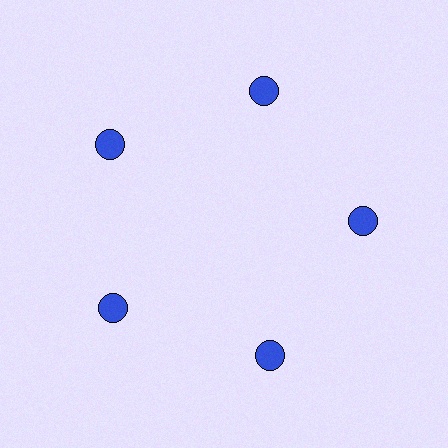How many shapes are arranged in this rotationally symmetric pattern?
There are 5 shapes, arranged in 5 groups of 1.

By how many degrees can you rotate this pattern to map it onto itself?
The pattern maps onto itself every 72 degrees of rotation.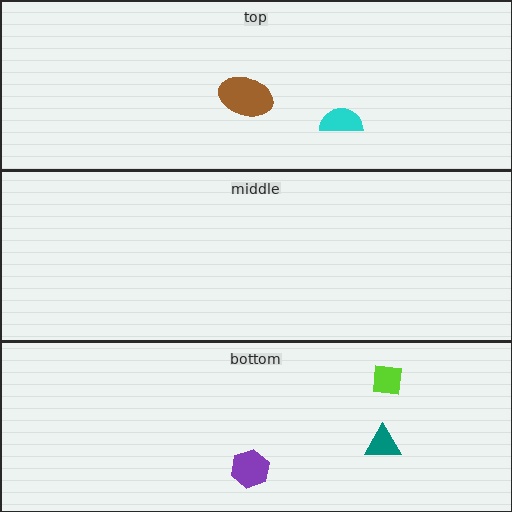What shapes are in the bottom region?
The teal triangle, the purple hexagon, the lime square.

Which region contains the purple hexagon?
The bottom region.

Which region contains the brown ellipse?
The top region.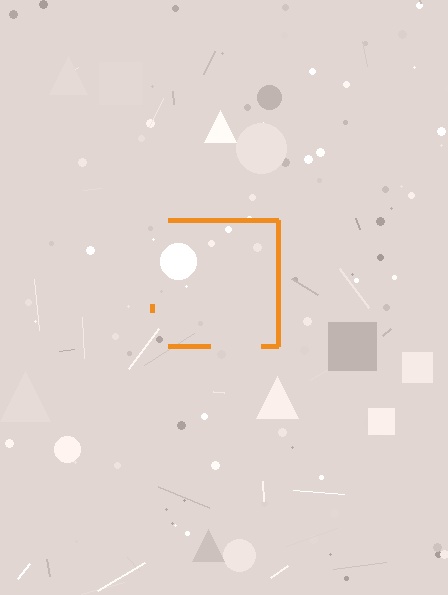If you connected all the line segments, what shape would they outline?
They would outline a square.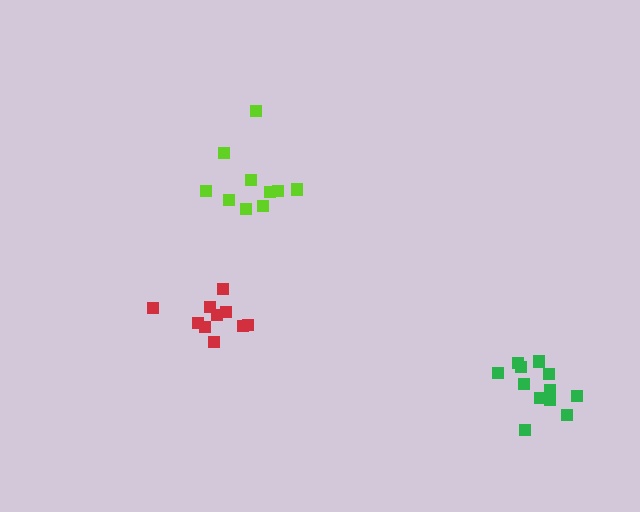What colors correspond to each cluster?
The clusters are colored: lime, red, green.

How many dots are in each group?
Group 1: 10 dots, Group 2: 10 dots, Group 3: 13 dots (33 total).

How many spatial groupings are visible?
There are 3 spatial groupings.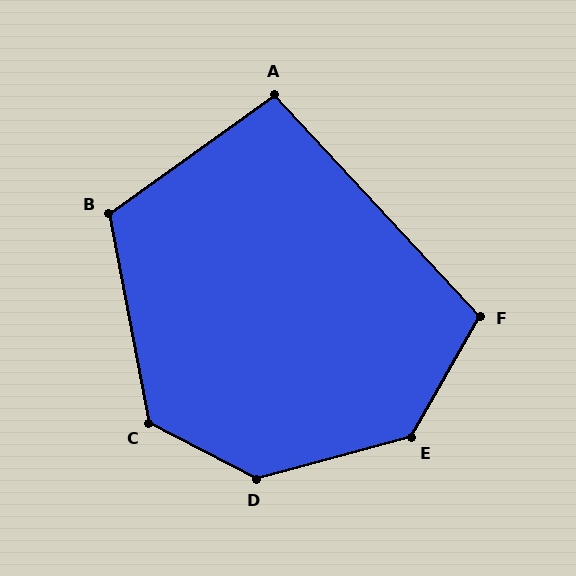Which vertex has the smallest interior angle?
A, at approximately 97 degrees.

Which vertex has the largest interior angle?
D, at approximately 137 degrees.